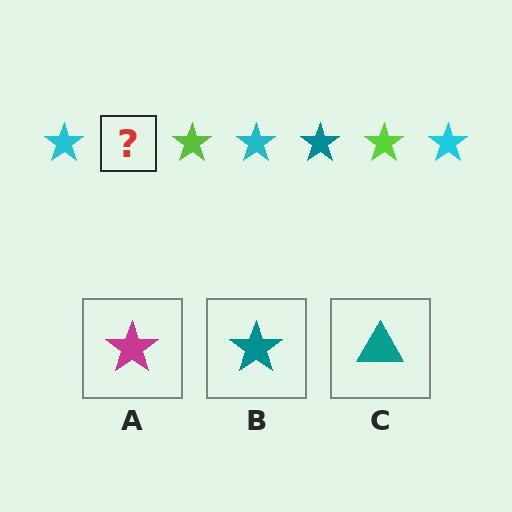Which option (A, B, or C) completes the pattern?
B.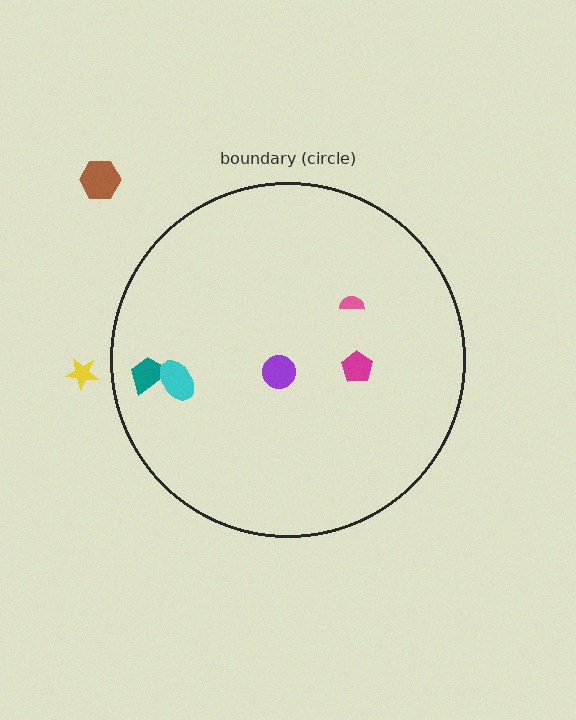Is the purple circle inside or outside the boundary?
Inside.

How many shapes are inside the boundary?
5 inside, 2 outside.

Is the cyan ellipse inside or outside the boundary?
Inside.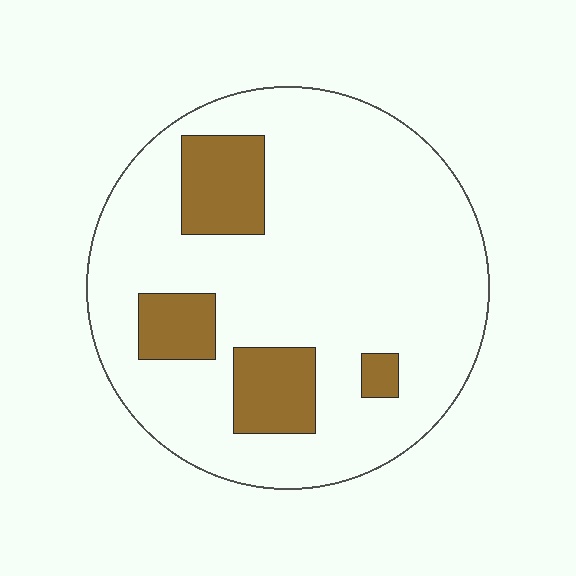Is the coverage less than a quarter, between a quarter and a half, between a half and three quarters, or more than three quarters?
Less than a quarter.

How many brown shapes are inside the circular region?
4.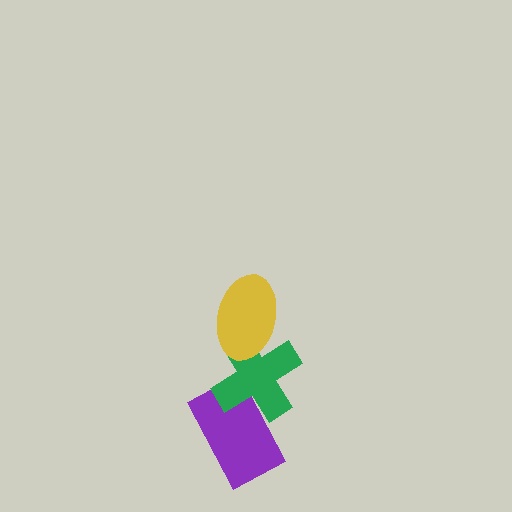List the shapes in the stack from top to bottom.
From top to bottom: the yellow ellipse, the green cross, the purple rectangle.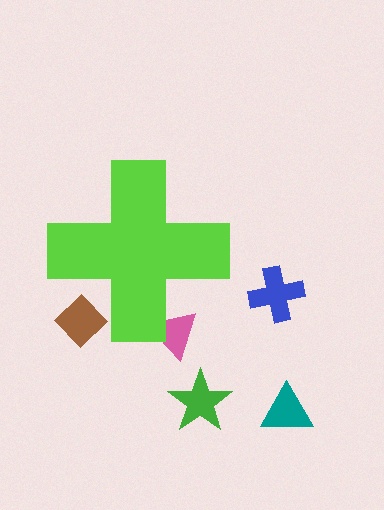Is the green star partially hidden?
No, the green star is fully visible.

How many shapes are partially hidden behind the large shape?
2 shapes are partially hidden.